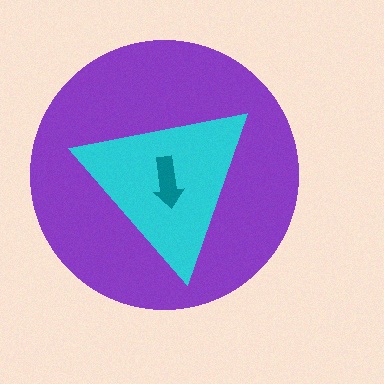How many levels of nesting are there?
3.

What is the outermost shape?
The purple circle.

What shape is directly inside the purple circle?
The cyan triangle.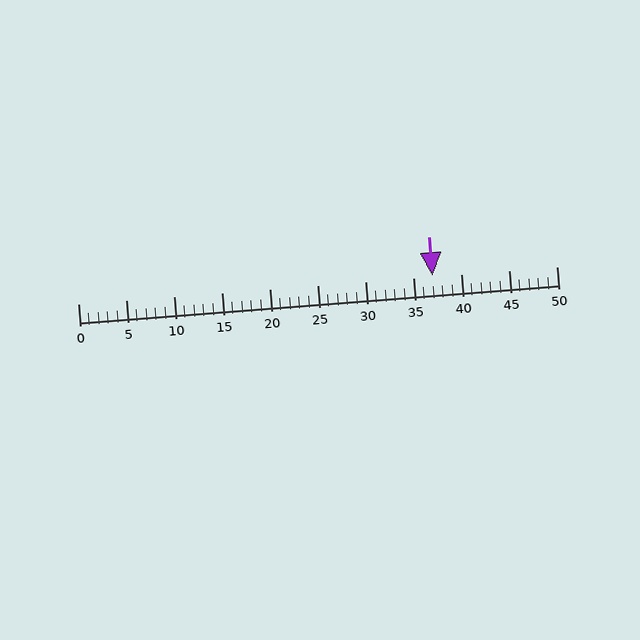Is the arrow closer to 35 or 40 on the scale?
The arrow is closer to 35.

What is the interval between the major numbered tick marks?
The major tick marks are spaced 5 units apart.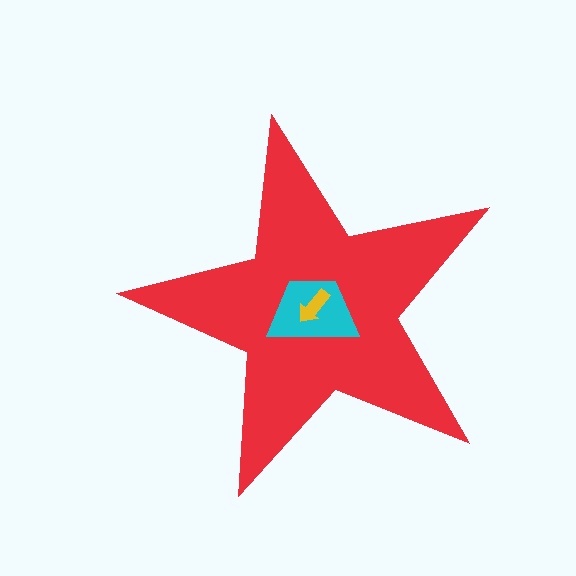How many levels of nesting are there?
3.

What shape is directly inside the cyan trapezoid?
The yellow arrow.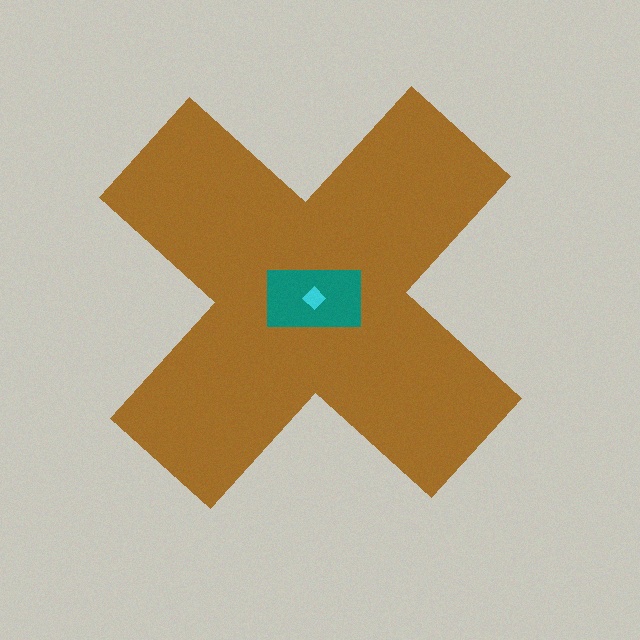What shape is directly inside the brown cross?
The teal rectangle.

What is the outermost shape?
The brown cross.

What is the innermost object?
The cyan diamond.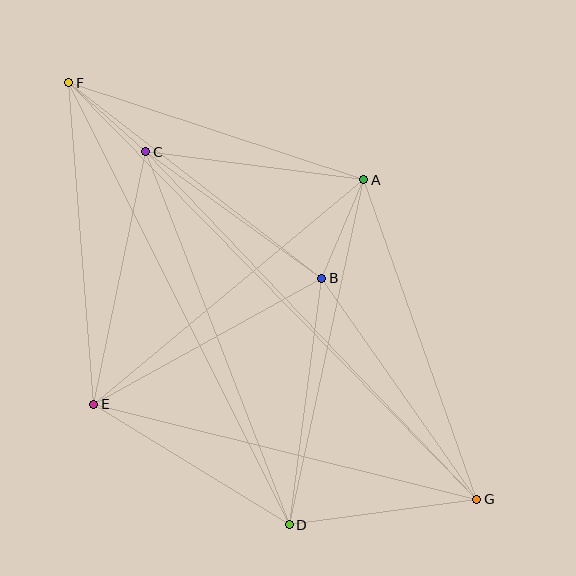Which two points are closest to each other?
Points C and F are closest to each other.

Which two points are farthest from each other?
Points F and G are farthest from each other.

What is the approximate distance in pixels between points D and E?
The distance between D and E is approximately 230 pixels.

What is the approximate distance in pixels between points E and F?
The distance between E and F is approximately 322 pixels.